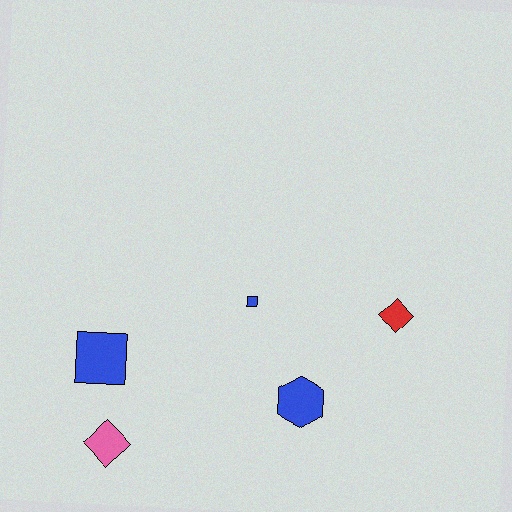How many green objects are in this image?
There are no green objects.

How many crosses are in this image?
There are no crosses.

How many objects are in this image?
There are 5 objects.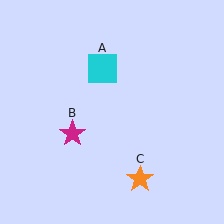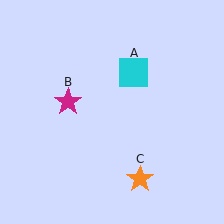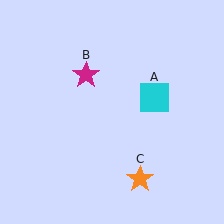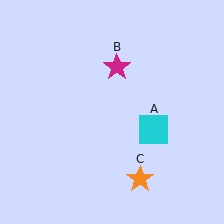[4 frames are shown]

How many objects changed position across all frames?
2 objects changed position: cyan square (object A), magenta star (object B).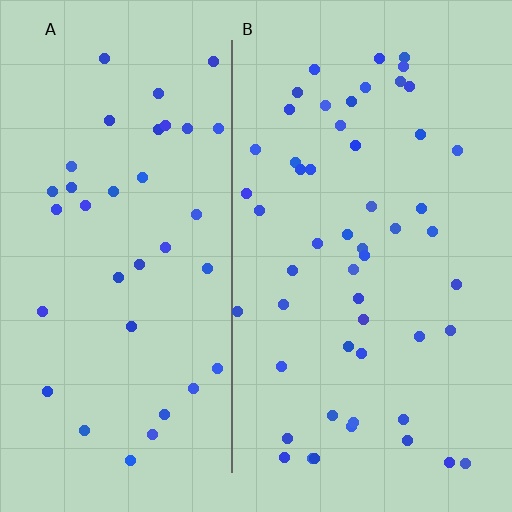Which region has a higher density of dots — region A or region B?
B (the right).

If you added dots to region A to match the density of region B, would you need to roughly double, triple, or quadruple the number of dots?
Approximately double.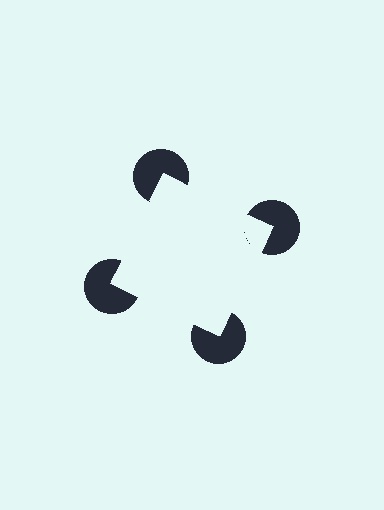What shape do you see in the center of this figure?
An illusory square — its edges are inferred from the aligned wedge cuts in the pac-man discs, not physically drawn.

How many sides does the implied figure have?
4 sides.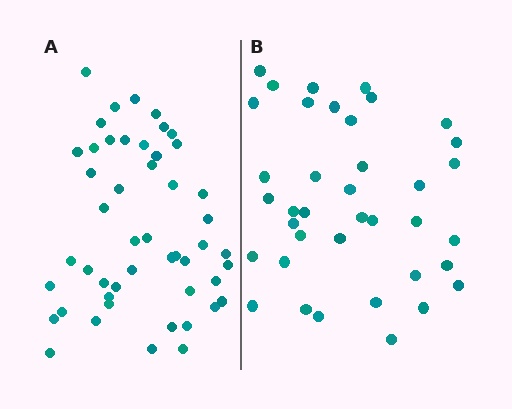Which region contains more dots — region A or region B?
Region A (the left region) has more dots.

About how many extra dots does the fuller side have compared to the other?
Region A has roughly 12 or so more dots than region B.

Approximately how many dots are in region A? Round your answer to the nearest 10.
About 50 dots. (The exact count is 49, which rounds to 50.)